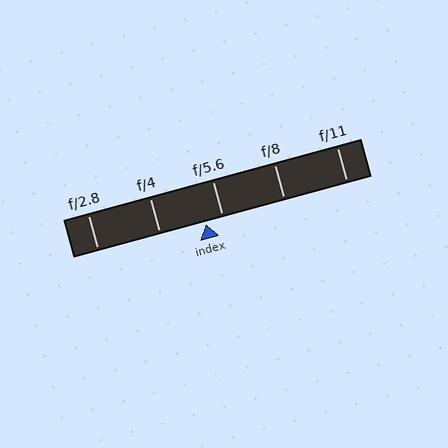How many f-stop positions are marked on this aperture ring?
There are 5 f-stop positions marked.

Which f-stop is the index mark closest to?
The index mark is closest to f/5.6.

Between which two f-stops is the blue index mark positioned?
The index mark is between f/4 and f/5.6.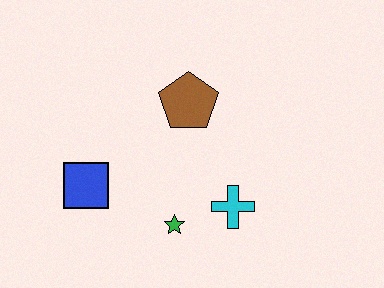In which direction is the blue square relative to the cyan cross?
The blue square is to the left of the cyan cross.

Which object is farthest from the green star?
The brown pentagon is farthest from the green star.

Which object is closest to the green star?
The cyan cross is closest to the green star.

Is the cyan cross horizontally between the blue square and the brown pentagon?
No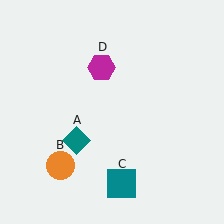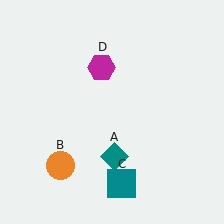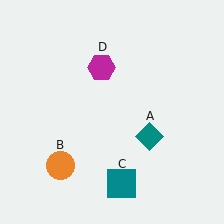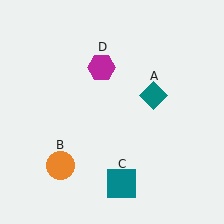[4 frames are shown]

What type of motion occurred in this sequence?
The teal diamond (object A) rotated counterclockwise around the center of the scene.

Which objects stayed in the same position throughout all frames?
Orange circle (object B) and teal square (object C) and magenta hexagon (object D) remained stationary.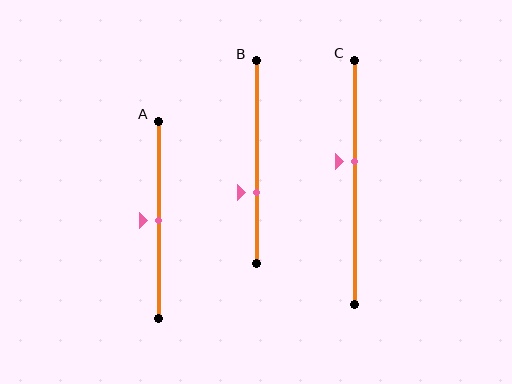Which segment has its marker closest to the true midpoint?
Segment A has its marker closest to the true midpoint.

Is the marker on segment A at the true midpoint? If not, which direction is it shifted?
Yes, the marker on segment A is at the true midpoint.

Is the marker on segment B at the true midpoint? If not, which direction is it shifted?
No, the marker on segment B is shifted downward by about 15% of the segment length.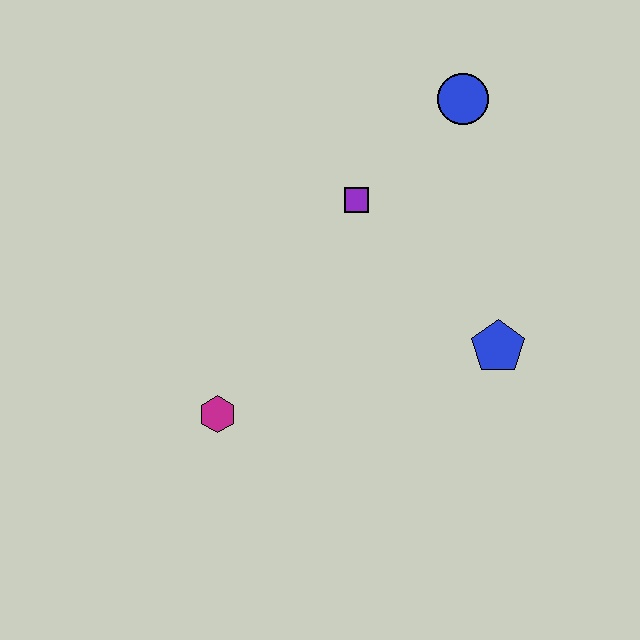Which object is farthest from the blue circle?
The magenta hexagon is farthest from the blue circle.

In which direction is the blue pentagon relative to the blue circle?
The blue pentagon is below the blue circle.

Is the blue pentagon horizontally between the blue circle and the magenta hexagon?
No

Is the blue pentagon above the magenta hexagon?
Yes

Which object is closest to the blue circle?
The purple square is closest to the blue circle.